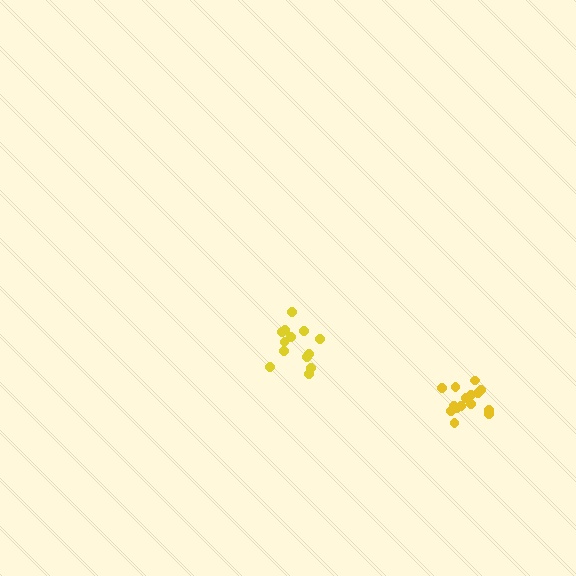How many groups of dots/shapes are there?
There are 2 groups.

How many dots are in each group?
Group 1: 13 dots, Group 2: 15 dots (28 total).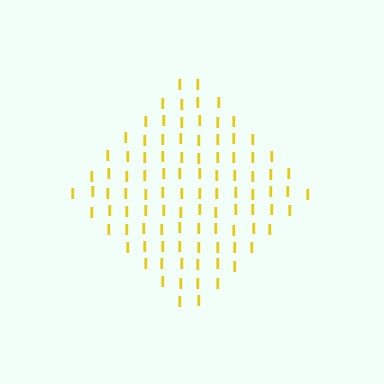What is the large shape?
The large shape is a diamond.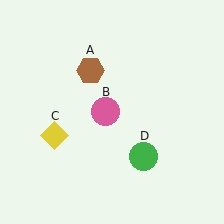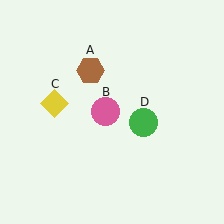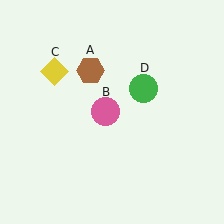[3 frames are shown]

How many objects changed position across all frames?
2 objects changed position: yellow diamond (object C), green circle (object D).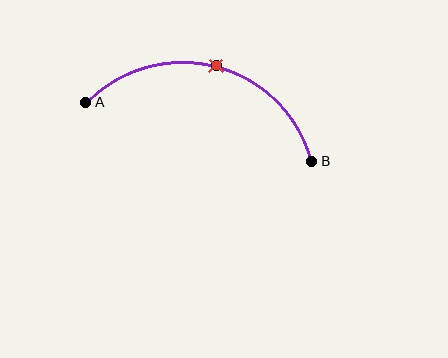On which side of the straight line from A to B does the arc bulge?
The arc bulges above the straight line connecting A and B.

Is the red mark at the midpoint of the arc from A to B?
Yes. The red mark lies on the arc at equal arc-length from both A and B — it is the arc midpoint.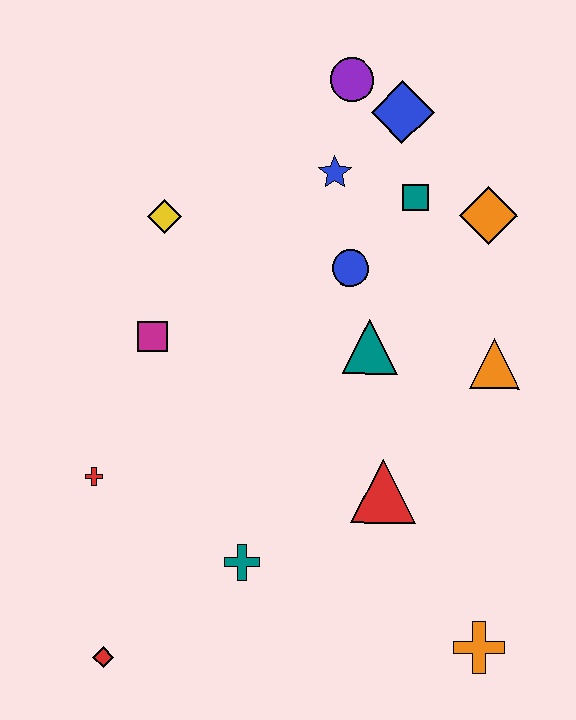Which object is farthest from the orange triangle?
The red diamond is farthest from the orange triangle.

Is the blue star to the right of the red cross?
Yes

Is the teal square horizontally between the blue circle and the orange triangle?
Yes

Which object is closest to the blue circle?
The teal triangle is closest to the blue circle.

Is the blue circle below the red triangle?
No